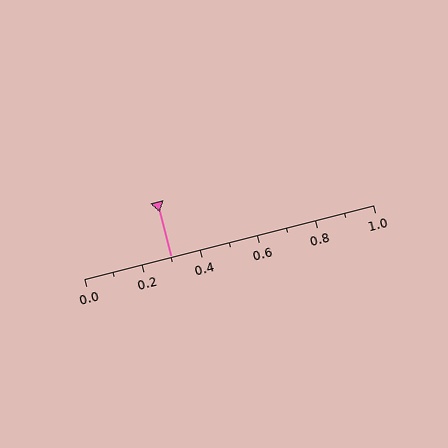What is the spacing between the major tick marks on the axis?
The major ticks are spaced 0.2 apart.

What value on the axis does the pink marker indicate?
The marker indicates approximately 0.3.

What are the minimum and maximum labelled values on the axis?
The axis runs from 0.0 to 1.0.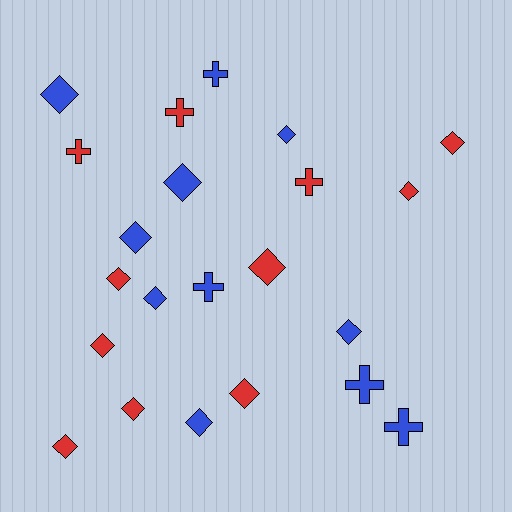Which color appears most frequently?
Blue, with 11 objects.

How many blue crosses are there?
There are 4 blue crosses.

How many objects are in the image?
There are 22 objects.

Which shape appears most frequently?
Diamond, with 15 objects.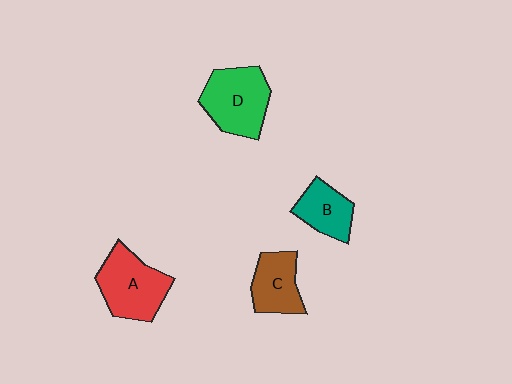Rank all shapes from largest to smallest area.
From largest to smallest: D (green), A (red), C (brown), B (teal).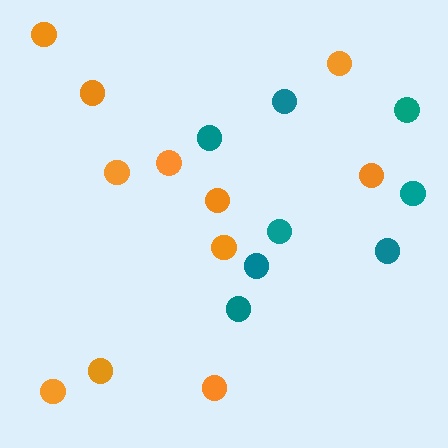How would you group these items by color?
There are 2 groups: one group of orange circles (11) and one group of teal circles (8).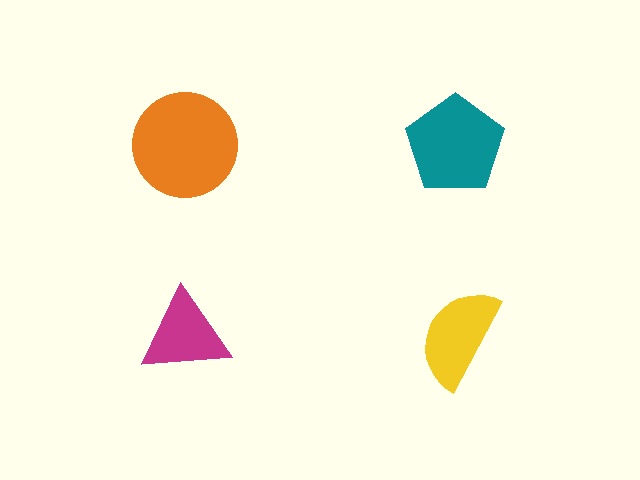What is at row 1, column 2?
A teal pentagon.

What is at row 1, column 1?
An orange circle.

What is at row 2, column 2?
A yellow semicircle.